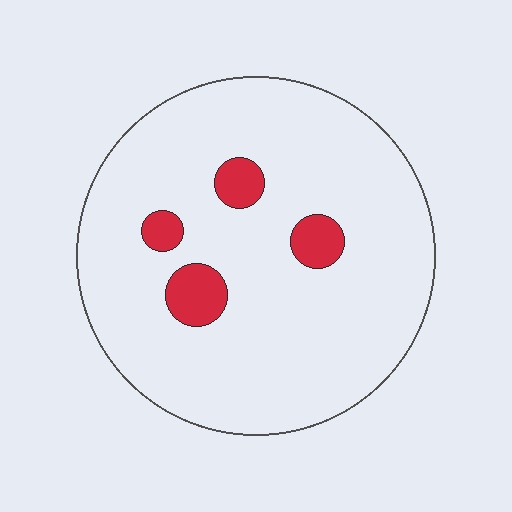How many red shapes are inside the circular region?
4.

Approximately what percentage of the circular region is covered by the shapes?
Approximately 10%.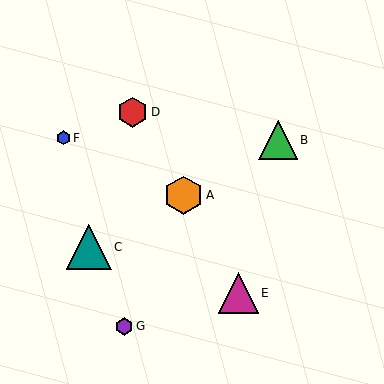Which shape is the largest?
The teal triangle (labeled C) is the largest.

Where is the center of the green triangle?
The center of the green triangle is at (278, 140).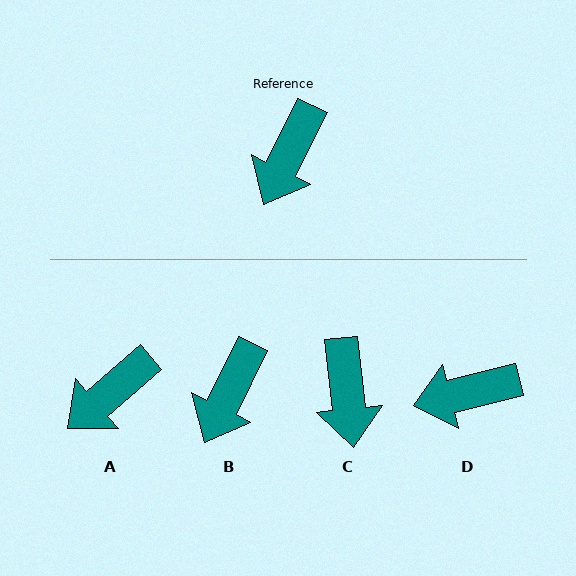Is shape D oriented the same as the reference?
No, it is off by about 50 degrees.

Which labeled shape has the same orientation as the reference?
B.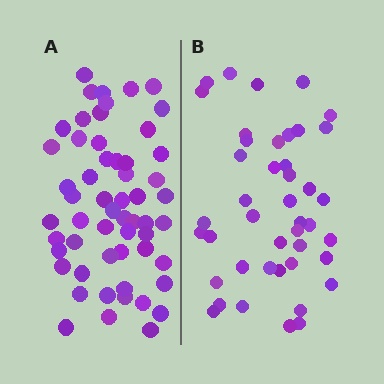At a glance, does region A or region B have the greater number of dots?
Region A (the left region) has more dots.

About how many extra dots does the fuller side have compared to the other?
Region A has approximately 15 more dots than region B.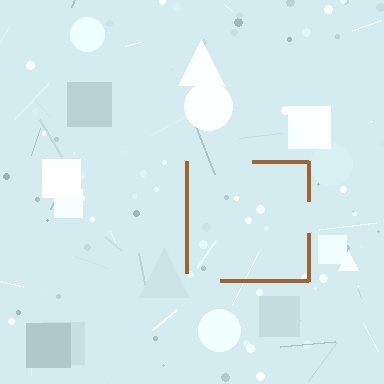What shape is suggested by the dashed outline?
The dashed outline suggests a square.